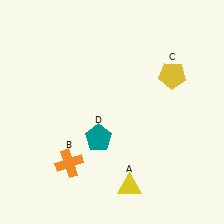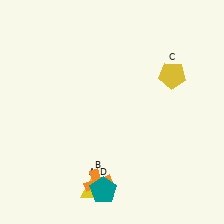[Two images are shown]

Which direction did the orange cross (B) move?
The orange cross (B) moved right.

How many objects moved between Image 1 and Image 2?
3 objects moved between the two images.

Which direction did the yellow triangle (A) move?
The yellow triangle (A) moved left.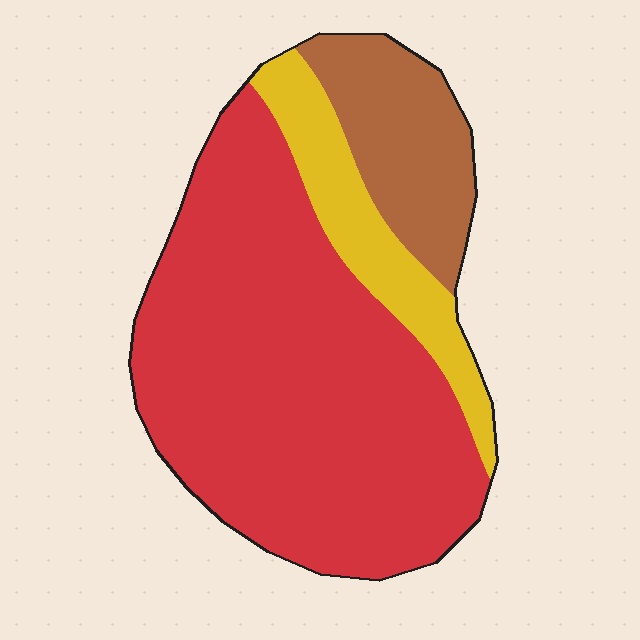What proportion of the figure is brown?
Brown covers 17% of the figure.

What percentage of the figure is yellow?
Yellow covers roughly 15% of the figure.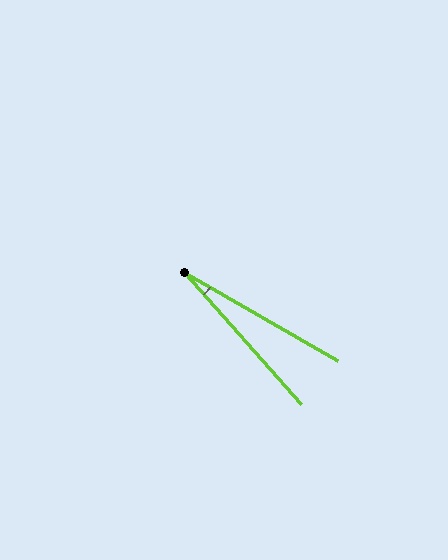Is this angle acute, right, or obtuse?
It is acute.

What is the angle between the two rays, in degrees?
Approximately 18 degrees.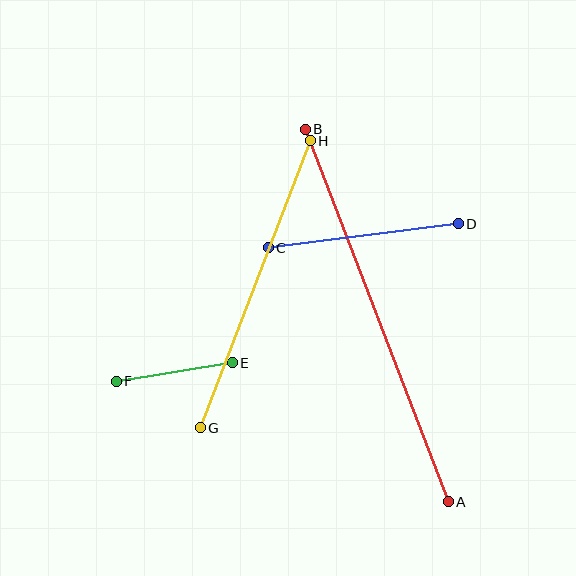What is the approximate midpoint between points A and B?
The midpoint is at approximately (377, 316) pixels.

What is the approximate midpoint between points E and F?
The midpoint is at approximately (174, 372) pixels.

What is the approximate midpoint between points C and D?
The midpoint is at approximately (363, 236) pixels.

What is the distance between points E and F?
The distance is approximately 118 pixels.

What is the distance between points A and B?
The distance is approximately 399 pixels.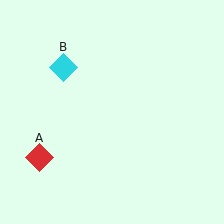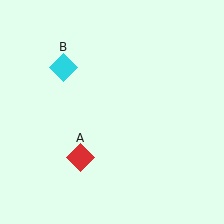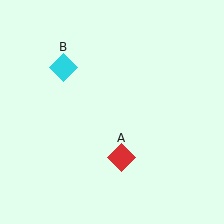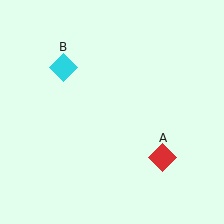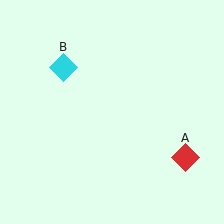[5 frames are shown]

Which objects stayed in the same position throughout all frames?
Cyan diamond (object B) remained stationary.